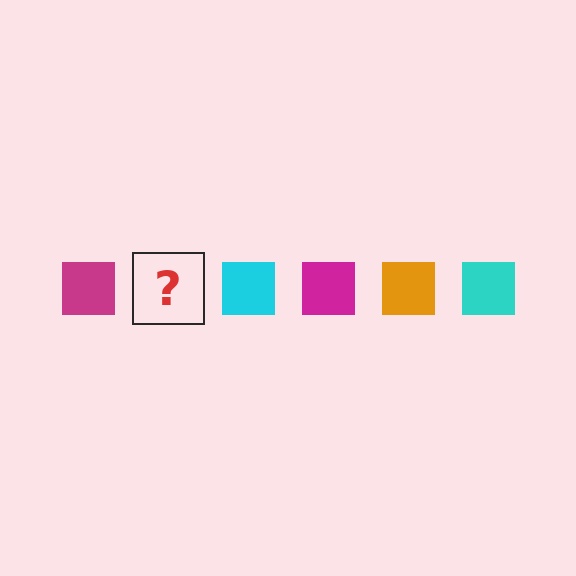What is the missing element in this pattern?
The missing element is an orange square.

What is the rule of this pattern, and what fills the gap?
The rule is that the pattern cycles through magenta, orange, cyan squares. The gap should be filled with an orange square.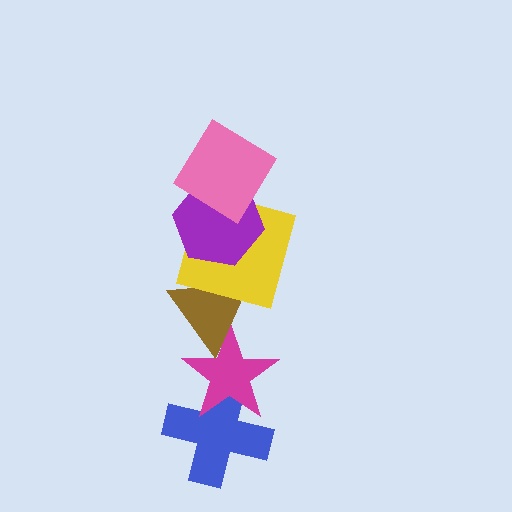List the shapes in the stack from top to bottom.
From top to bottom: the pink diamond, the purple hexagon, the yellow square, the brown triangle, the magenta star, the blue cross.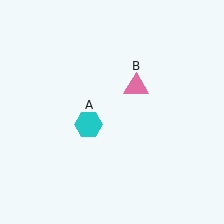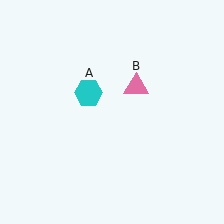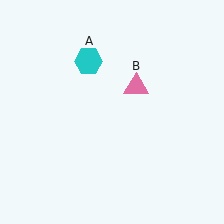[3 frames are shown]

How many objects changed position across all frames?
1 object changed position: cyan hexagon (object A).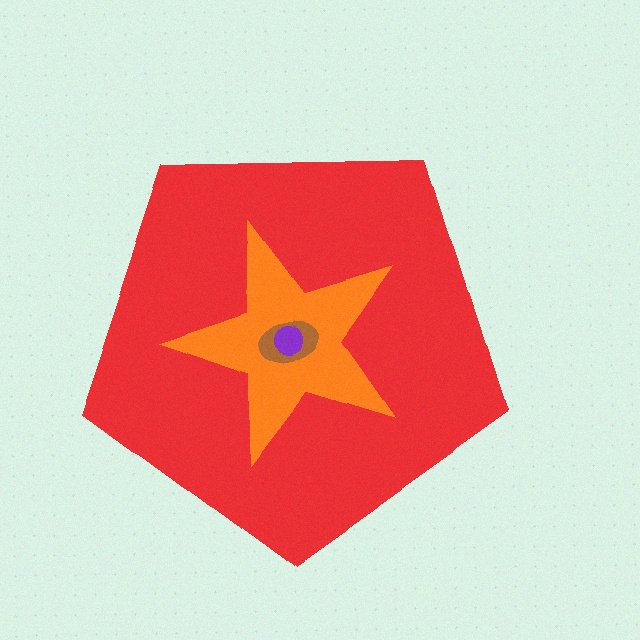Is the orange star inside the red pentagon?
Yes.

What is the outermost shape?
The red pentagon.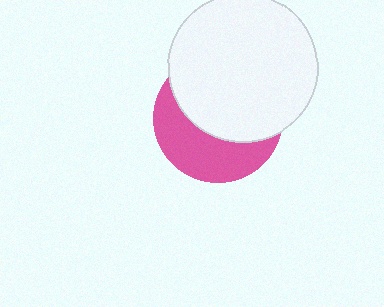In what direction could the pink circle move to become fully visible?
The pink circle could move down. That would shift it out from behind the white circle entirely.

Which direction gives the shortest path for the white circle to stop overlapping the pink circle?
Moving up gives the shortest separation.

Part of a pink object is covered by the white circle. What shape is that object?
It is a circle.